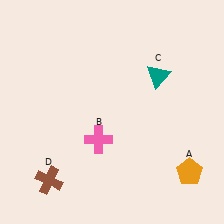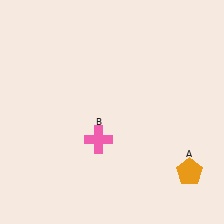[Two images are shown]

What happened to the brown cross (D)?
The brown cross (D) was removed in Image 2. It was in the bottom-left area of Image 1.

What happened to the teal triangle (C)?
The teal triangle (C) was removed in Image 2. It was in the top-right area of Image 1.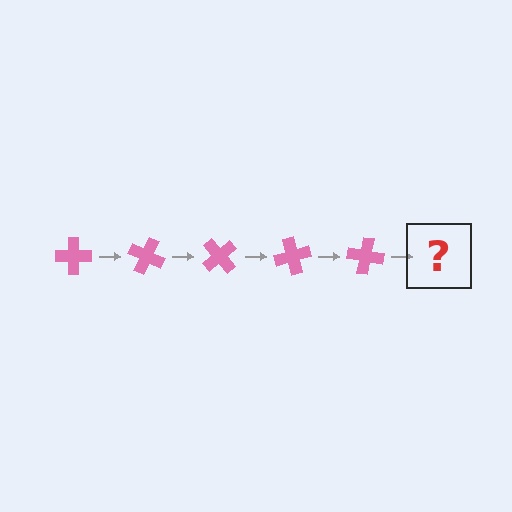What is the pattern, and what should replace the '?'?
The pattern is that the cross rotates 25 degrees each step. The '?' should be a pink cross rotated 125 degrees.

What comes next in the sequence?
The next element should be a pink cross rotated 125 degrees.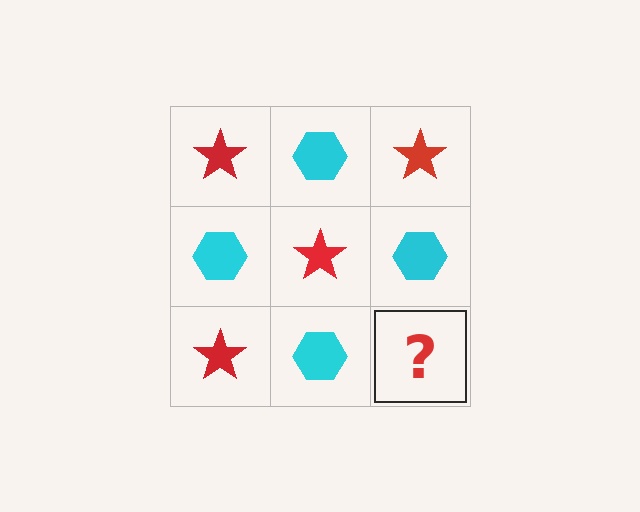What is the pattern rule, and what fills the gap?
The rule is that it alternates red star and cyan hexagon in a checkerboard pattern. The gap should be filled with a red star.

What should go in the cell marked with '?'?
The missing cell should contain a red star.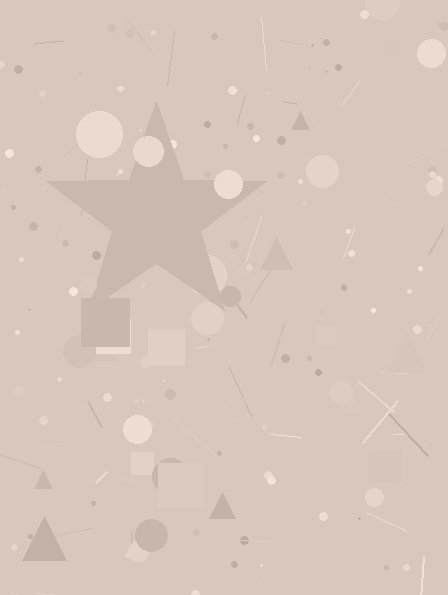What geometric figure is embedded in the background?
A star is embedded in the background.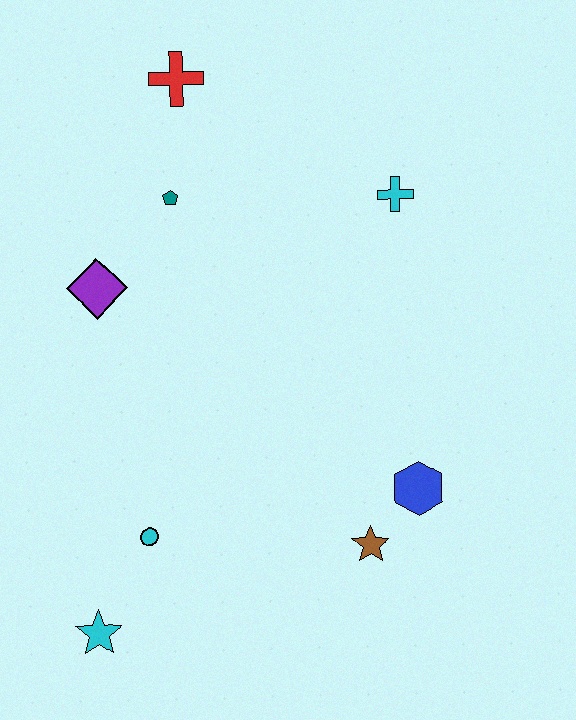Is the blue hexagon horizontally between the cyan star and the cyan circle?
No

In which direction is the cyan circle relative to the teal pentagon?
The cyan circle is below the teal pentagon.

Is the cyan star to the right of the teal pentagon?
No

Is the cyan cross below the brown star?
No